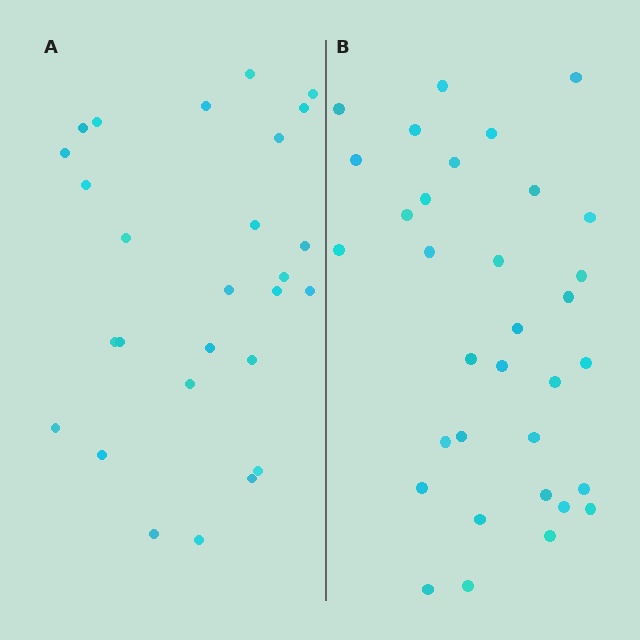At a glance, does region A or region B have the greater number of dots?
Region B (the right region) has more dots.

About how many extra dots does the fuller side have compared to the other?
Region B has about 6 more dots than region A.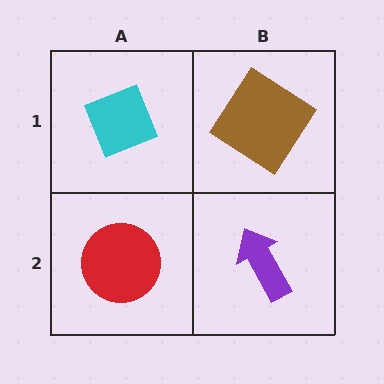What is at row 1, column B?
A brown diamond.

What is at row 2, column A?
A red circle.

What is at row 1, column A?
A cyan diamond.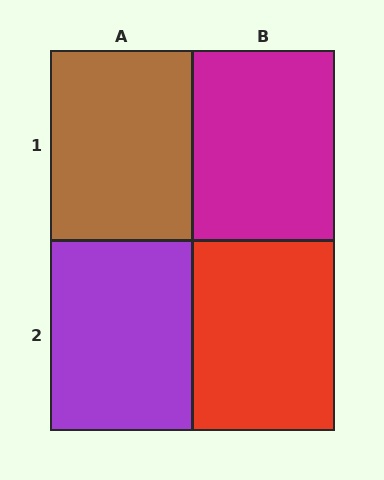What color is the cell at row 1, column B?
Magenta.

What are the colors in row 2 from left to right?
Purple, red.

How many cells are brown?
1 cell is brown.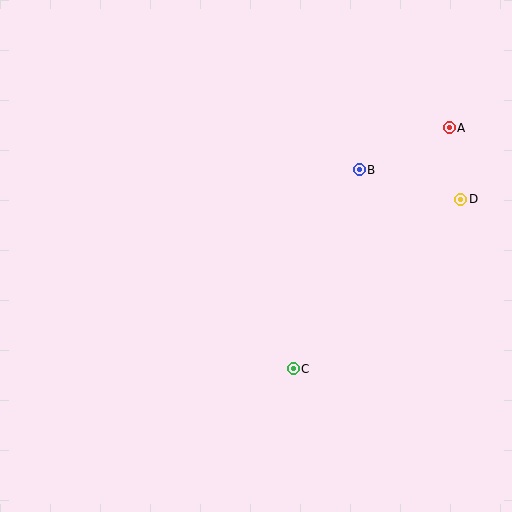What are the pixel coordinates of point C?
Point C is at (293, 369).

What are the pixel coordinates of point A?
Point A is at (449, 128).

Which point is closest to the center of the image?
Point C at (293, 369) is closest to the center.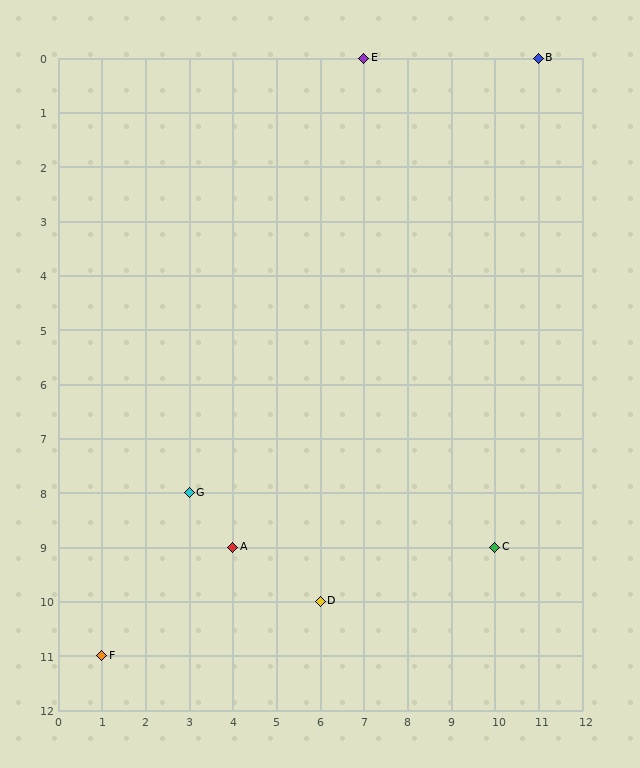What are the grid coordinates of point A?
Point A is at grid coordinates (4, 9).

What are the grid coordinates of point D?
Point D is at grid coordinates (6, 10).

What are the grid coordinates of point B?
Point B is at grid coordinates (11, 0).